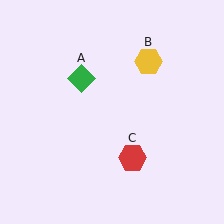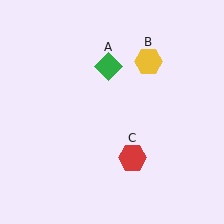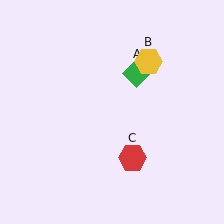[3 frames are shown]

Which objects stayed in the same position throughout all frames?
Yellow hexagon (object B) and red hexagon (object C) remained stationary.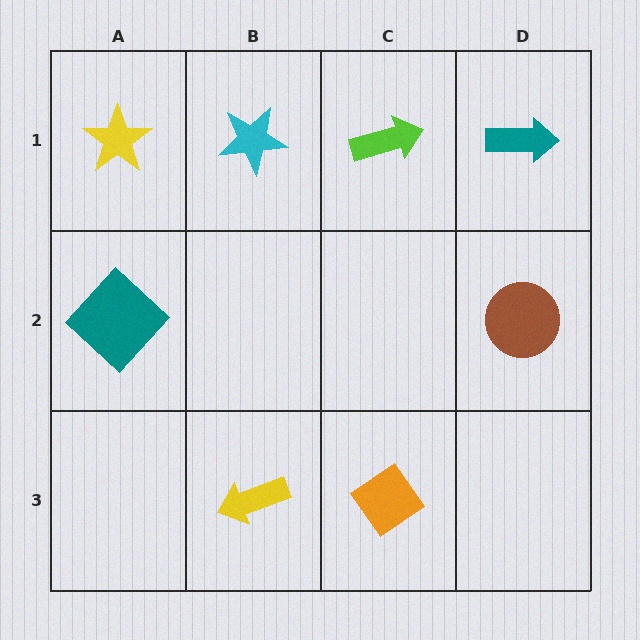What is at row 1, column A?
A yellow star.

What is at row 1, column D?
A teal arrow.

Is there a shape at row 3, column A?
No, that cell is empty.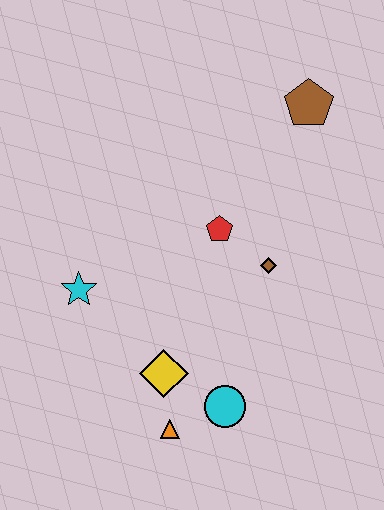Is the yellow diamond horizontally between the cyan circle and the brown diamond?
No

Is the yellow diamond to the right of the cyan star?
Yes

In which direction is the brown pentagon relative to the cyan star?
The brown pentagon is to the right of the cyan star.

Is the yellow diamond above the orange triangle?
Yes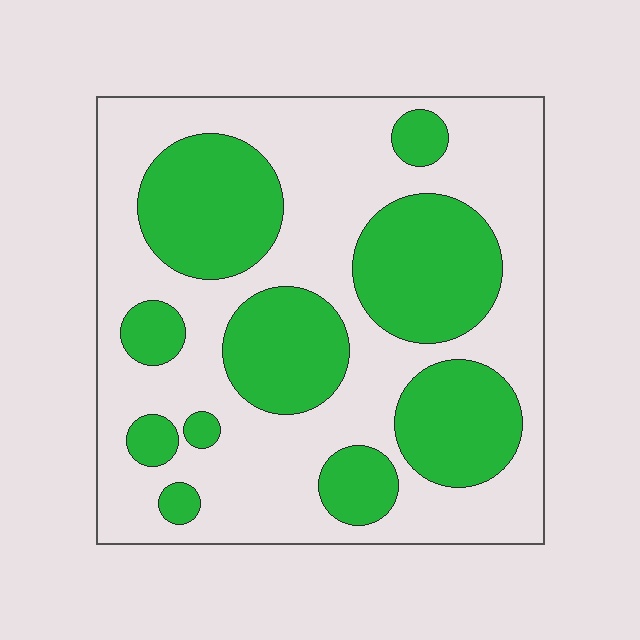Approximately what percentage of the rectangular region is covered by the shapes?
Approximately 40%.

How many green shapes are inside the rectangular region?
10.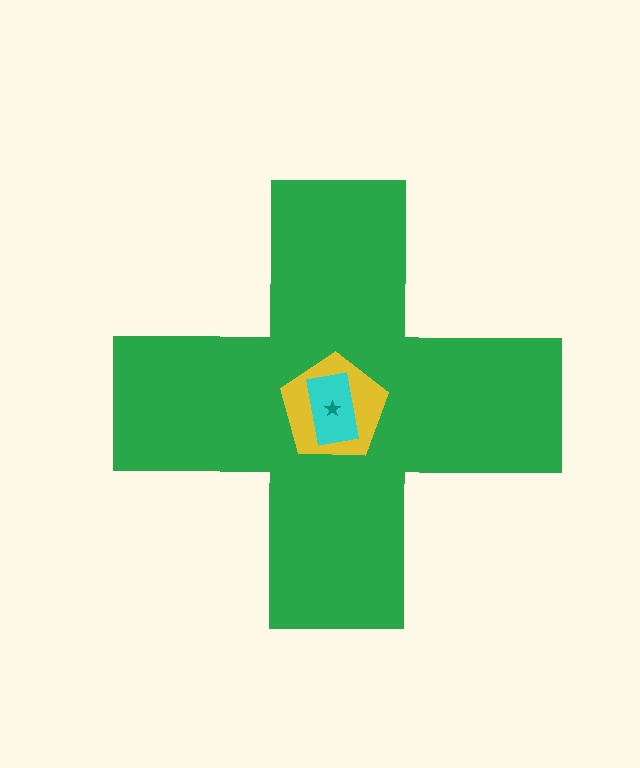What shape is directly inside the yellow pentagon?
The cyan rectangle.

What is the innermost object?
The teal star.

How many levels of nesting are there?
4.